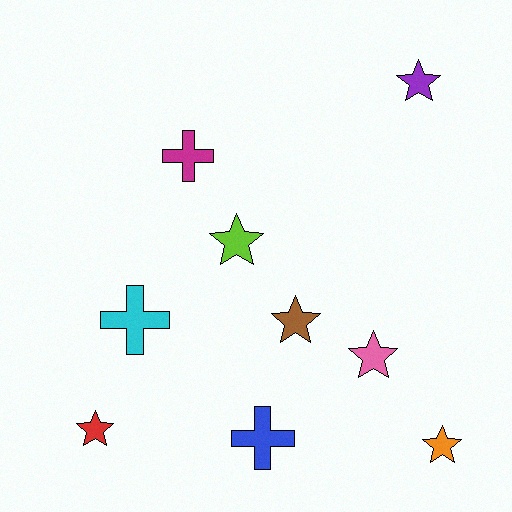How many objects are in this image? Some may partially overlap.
There are 9 objects.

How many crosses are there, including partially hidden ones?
There are 3 crosses.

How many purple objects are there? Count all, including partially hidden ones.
There is 1 purple object.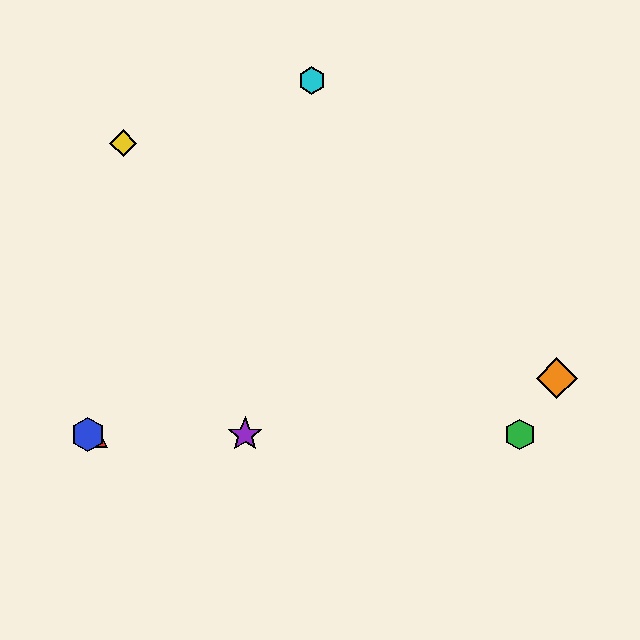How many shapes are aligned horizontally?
4 shapes (the red triangle, the blue hexagon, the green hexagon, the purple star) are aligned horizontally.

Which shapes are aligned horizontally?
The red triangle, the blue hexagon, the green hexagon, the purple star are aligned horizontally.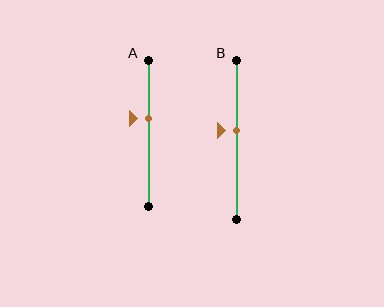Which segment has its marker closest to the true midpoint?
Segment B has its marker closest to the true midpoint.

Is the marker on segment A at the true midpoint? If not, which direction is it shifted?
No, the marker on segment A is shifted upward by about 10% of the segment length.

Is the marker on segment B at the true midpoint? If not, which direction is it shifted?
No, the marker on segment B is shifted upward by about 6% of the segment length.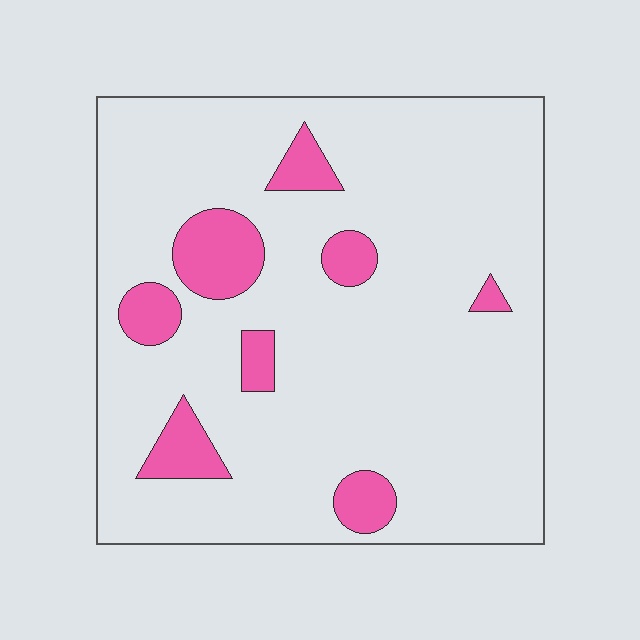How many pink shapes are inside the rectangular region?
8.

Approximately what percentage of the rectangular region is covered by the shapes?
Approximately 15%.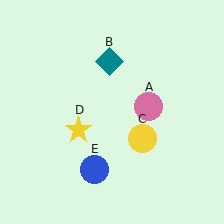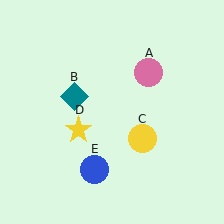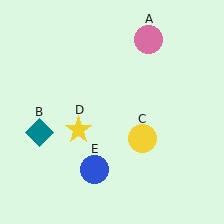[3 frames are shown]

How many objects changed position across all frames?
2 objects changed position: pink circle (object A), teal diamond (object B).